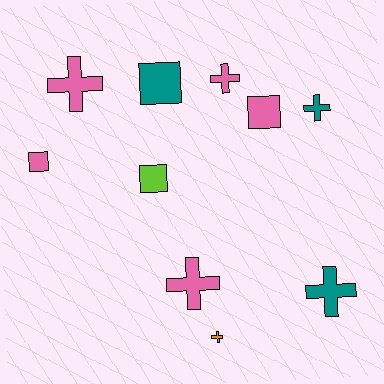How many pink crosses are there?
There are 3 pink crosses.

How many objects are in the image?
There are 10 objects.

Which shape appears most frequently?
Cross, with 6 objects.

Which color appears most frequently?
Pink, with 5 objects.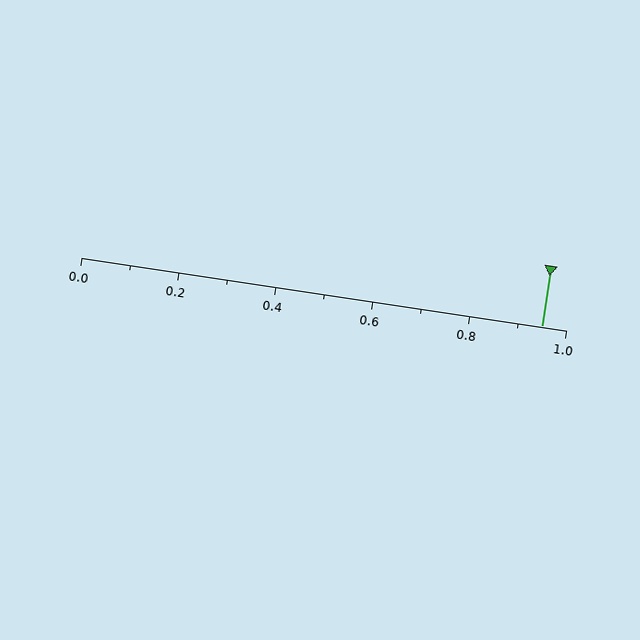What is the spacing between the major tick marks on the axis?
The major ticks are spaced 0.2 apart.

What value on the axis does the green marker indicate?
The marker indicates approximately 0.95.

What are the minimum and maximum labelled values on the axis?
The axis runs from 0.0 to 1.0.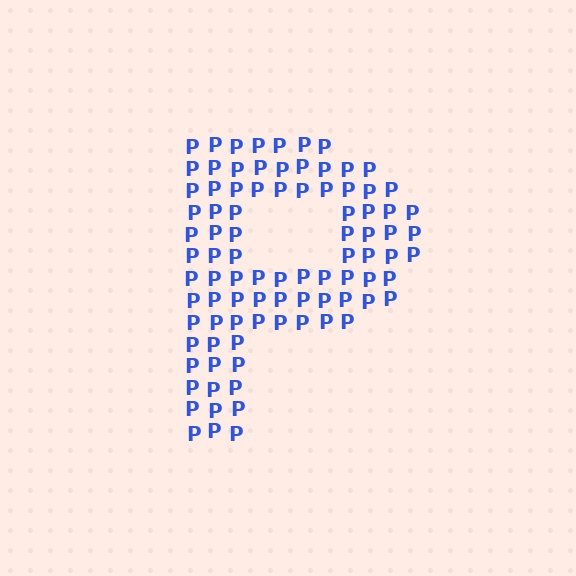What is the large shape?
The large shape is the letter P.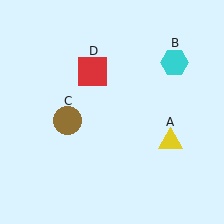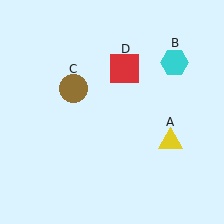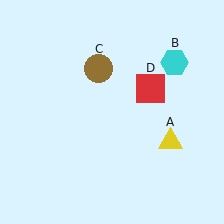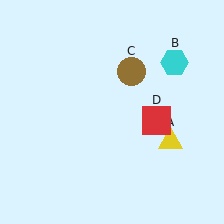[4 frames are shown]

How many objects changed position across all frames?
2 objects changed position: brown circle (object C), red square (object D).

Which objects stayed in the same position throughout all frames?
Yellow triangle (object A) and cyan hexagon (object B) remained stationary.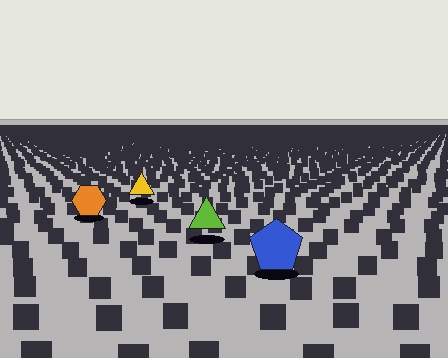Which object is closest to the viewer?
The blue pentagon is closest. The texture marks near it are larger and more spread out.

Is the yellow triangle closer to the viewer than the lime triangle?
No. The lime triangle is closer — you can tell from the texture gradient: the ground texture is coarser near it.